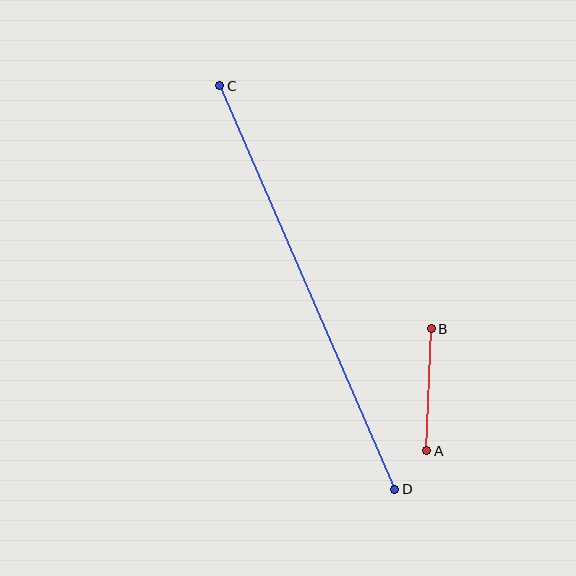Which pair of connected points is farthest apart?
Points C and D are farthest apart.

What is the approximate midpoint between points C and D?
The midpoint is at approximately (307, 288) pixels.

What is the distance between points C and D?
The distance is approximately 440 pixels.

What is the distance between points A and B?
The distance is approximately 122 pixels.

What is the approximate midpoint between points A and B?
The midpoint is at approximately (429, 390) pixels.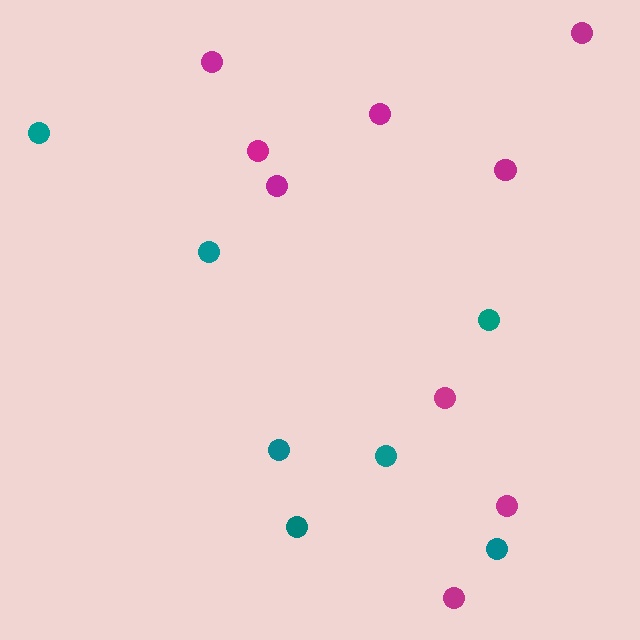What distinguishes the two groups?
There are 2 groups: one group of magenta circles (9) and one group of teal circles (7).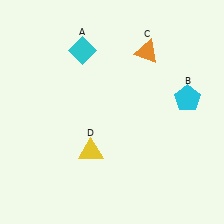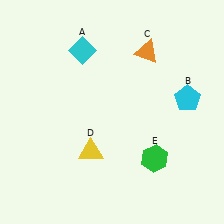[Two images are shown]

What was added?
A green hexagon (E) was added in Image 2.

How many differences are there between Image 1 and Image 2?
There is 1 difference between the two images.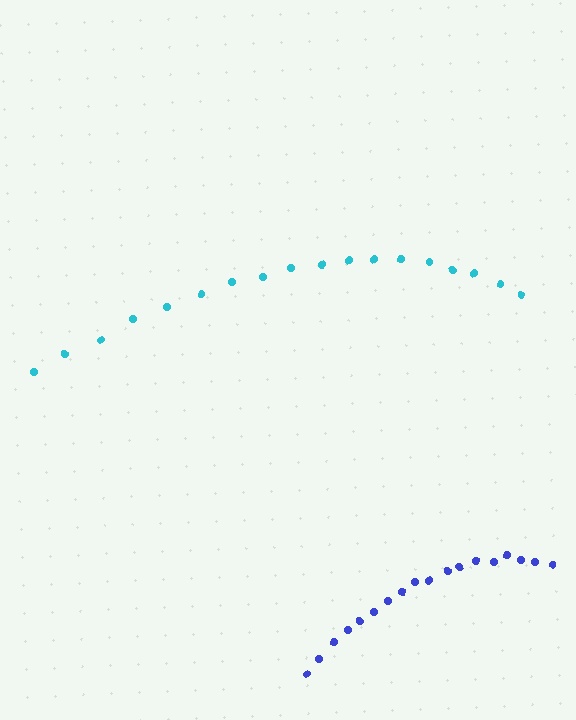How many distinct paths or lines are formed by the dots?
There are 2 distinct paths.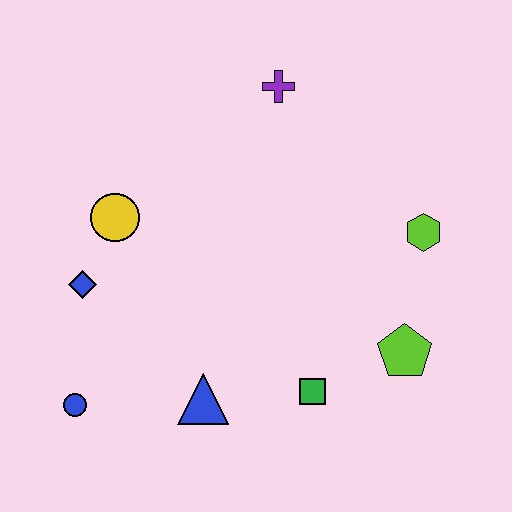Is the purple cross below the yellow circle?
No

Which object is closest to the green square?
The lime pentagon is closest to the green square.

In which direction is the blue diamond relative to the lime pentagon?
The blue diamond is to the left of the lime pentagon.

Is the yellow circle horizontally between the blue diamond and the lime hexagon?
Yes